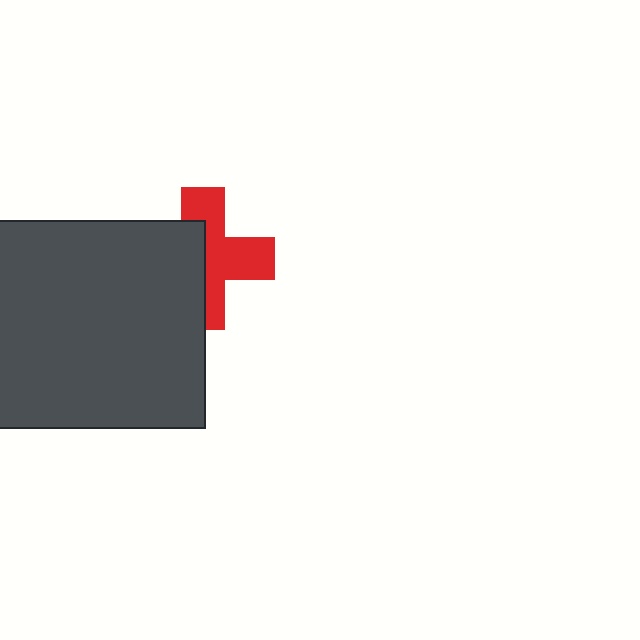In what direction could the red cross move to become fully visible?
The red cross could move right. That would shift it out from behind the dark gray square entirely.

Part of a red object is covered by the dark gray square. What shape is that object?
It is a cross.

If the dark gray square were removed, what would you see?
You would see the complete red cross.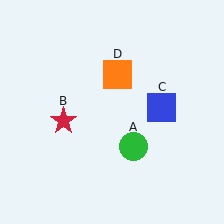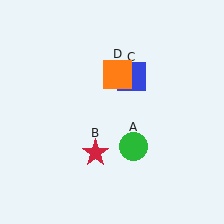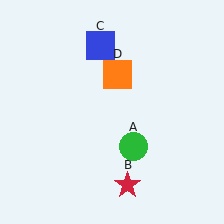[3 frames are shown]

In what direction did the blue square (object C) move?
The blue square (object C) moved up and to the left.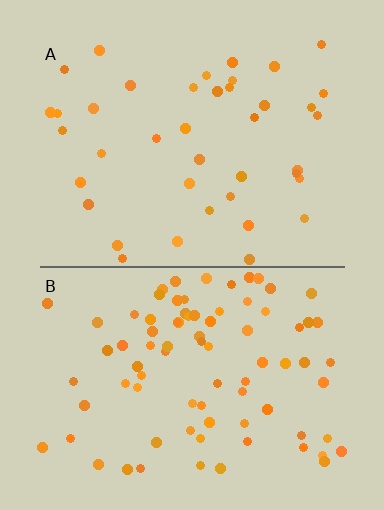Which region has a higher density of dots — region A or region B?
B (the bottom).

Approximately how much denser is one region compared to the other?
Approximately 2.1× — region B over region A.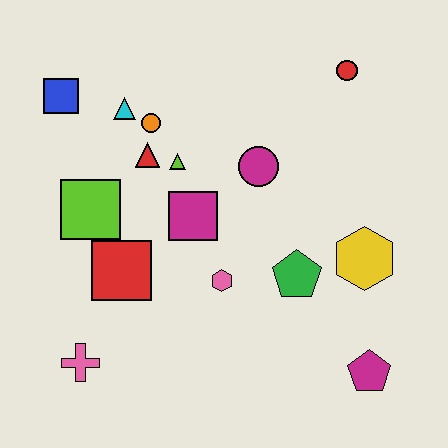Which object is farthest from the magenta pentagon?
The blue square is farthest from the magenta pentagon.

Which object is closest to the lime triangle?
The red triangle is closest to the lime triangle.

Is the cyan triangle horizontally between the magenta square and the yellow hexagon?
No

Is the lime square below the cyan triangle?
Yes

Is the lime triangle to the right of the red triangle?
Yes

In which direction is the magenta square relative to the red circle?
The magenta square is to the left of the red circle.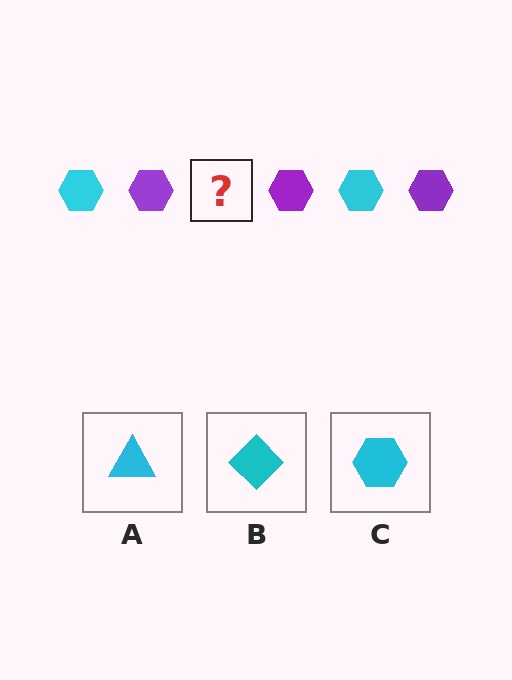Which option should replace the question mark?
Option C.